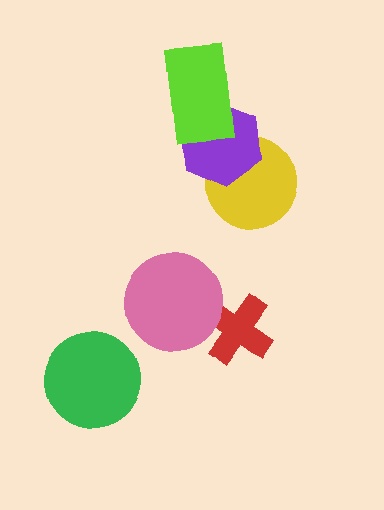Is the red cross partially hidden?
Yes, it is partially covered by another shape.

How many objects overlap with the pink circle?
1 object overlaps with the pink circle.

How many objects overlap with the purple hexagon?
2 objects overlap with the purple hexagon.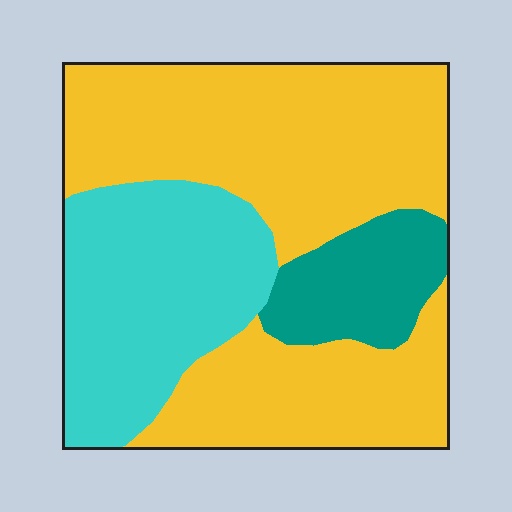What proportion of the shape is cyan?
Cyan takes up between a quarter and a half of the shape.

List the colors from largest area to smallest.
From largest to smallest: yellow, cyan, teal.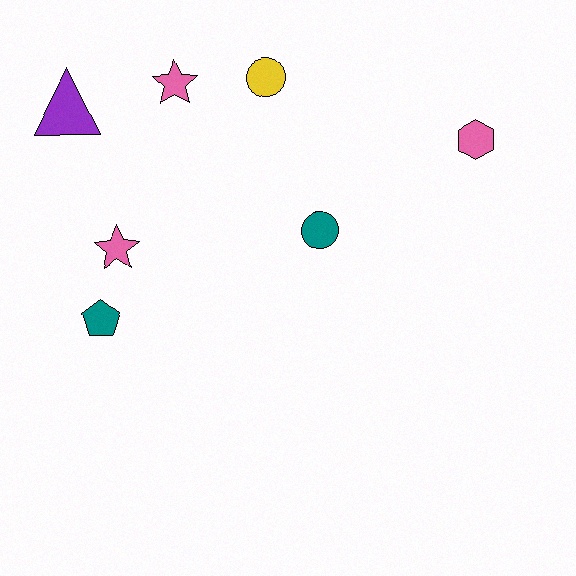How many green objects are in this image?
There are no green objects.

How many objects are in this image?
There are 7 objects.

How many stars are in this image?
There are 2 stars.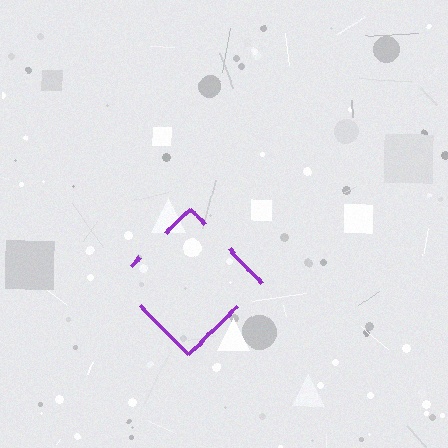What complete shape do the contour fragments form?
The contour fragments form a diamond.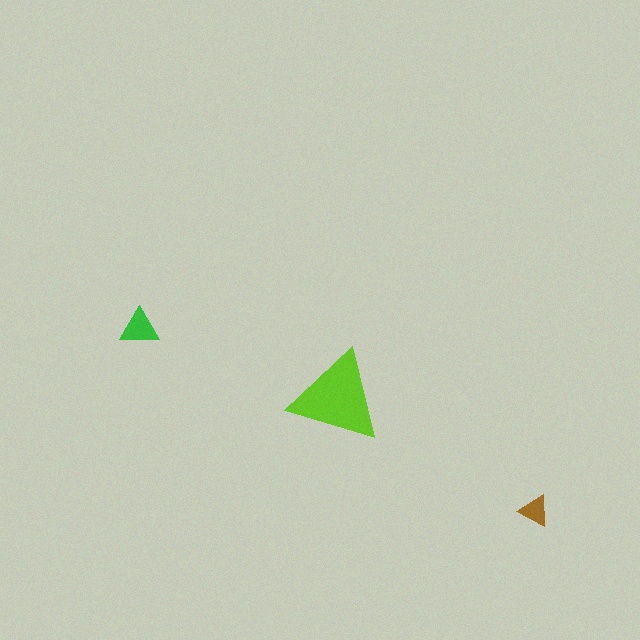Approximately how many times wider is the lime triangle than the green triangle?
About 2.5 times wider.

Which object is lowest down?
The brown triangle is bottommost.